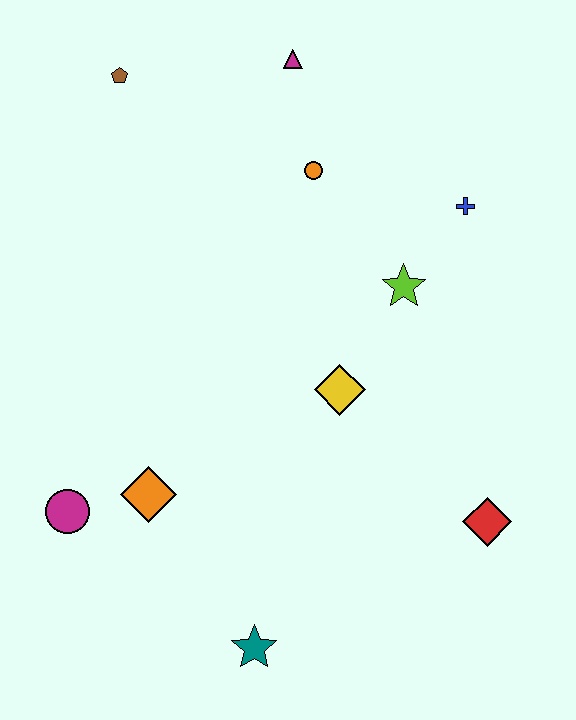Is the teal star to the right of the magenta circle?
Yes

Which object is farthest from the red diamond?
The brown pentagon is farthest from the red diamond.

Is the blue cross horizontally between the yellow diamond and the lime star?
No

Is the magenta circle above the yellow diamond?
No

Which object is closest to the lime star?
The blue cross is closest to the lime star.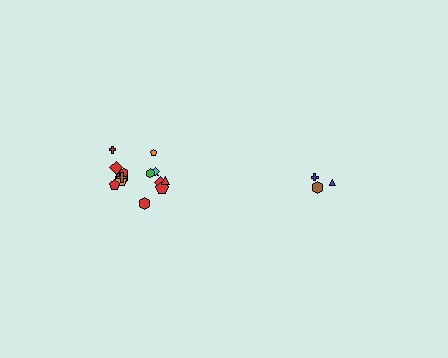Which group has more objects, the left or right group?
The left group.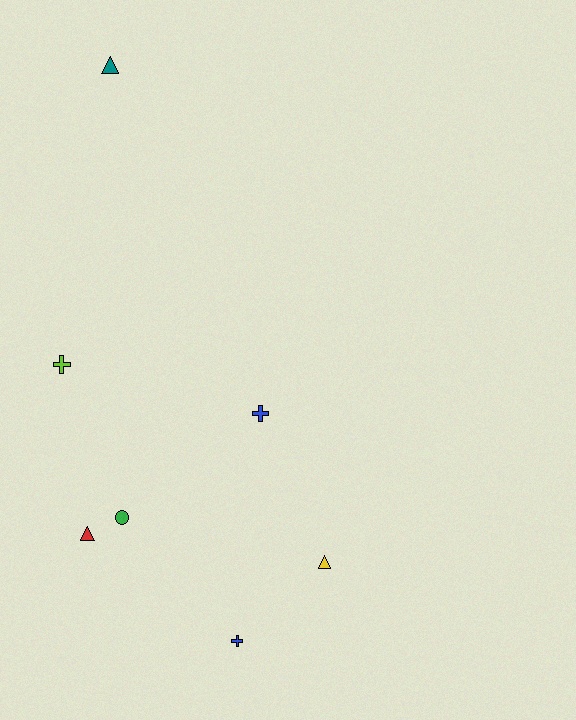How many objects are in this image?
There are 7 objects.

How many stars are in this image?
There are no stars.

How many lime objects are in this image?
There is 1 lime object.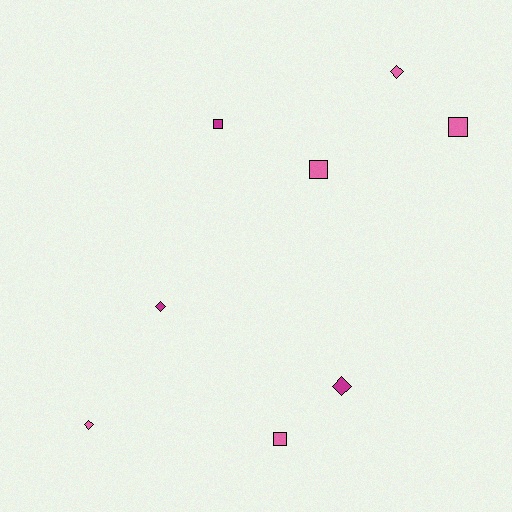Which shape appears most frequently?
Diamond, with 4 objects.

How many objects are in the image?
There are 8 objects.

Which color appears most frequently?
Pink, with 5 objects.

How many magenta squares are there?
There is 1 magenta square.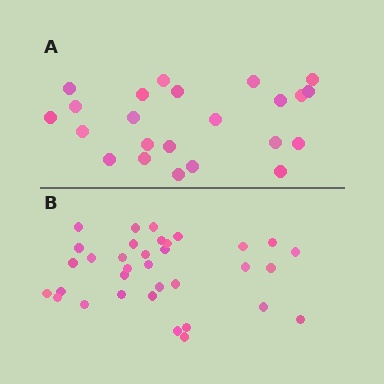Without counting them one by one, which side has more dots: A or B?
Region B (the bottom region) has more dots.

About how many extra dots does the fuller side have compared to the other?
Region B has roughly 12 or so more dots than region A.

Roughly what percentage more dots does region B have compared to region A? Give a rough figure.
About 50% more.